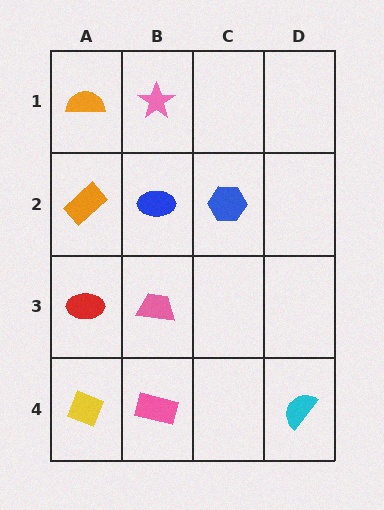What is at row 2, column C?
A blue hexagon.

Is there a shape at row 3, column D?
No, that cell is empty.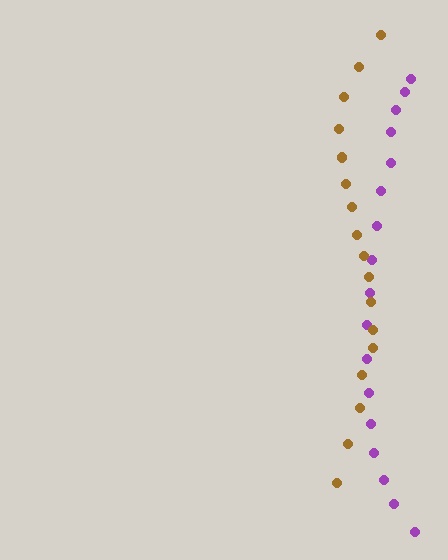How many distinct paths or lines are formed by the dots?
There are 2 distinct paths.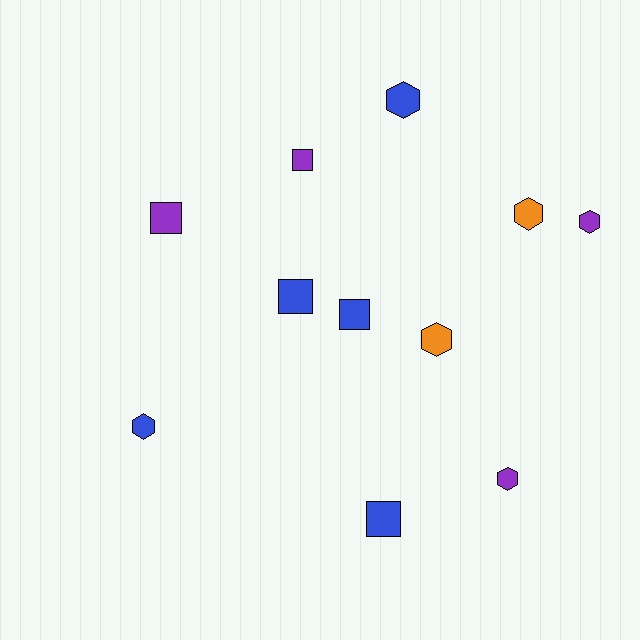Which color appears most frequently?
Blue, with 5 objects.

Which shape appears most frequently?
Hexagon, with 6 objects.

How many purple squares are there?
There are 2 purple squares.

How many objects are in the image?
There are 11 objects.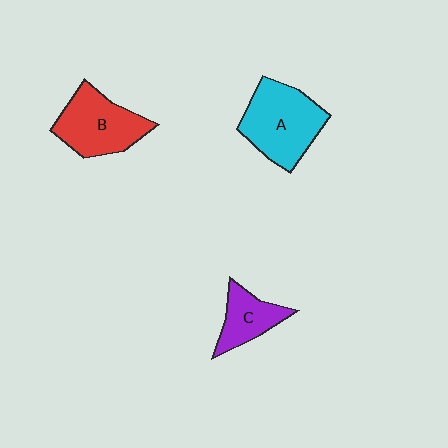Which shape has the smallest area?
Shape C (purple).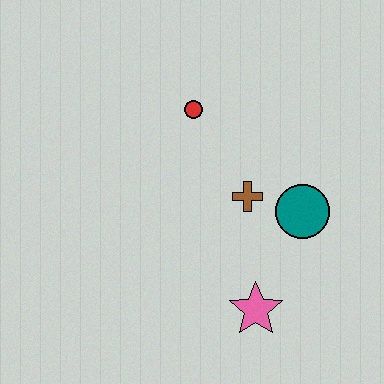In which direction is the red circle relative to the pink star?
The red circle is above the pink star.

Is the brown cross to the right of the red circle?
Yes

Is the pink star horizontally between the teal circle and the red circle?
Yes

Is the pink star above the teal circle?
No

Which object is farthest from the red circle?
The pink star is farthest from the red circle.